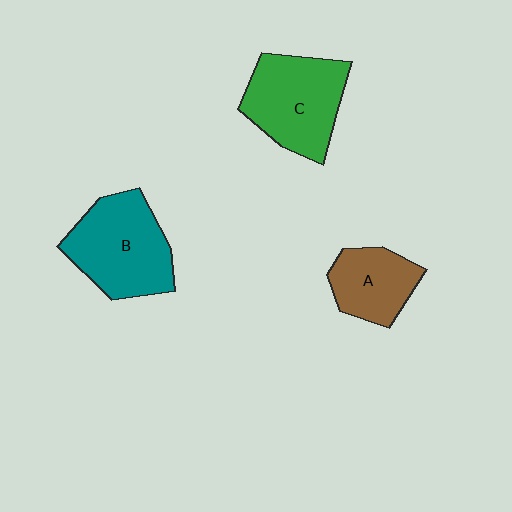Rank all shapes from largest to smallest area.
From largest to smallest: B (teal), C (green), A (brown).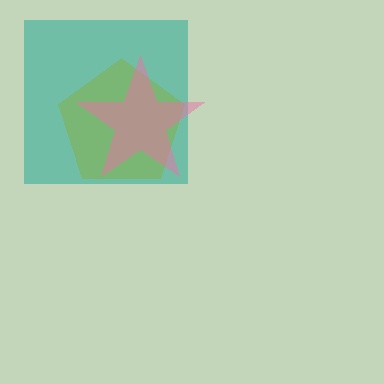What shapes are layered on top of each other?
The layered shapes are: a yellow pentagon, a teal square, a pink star.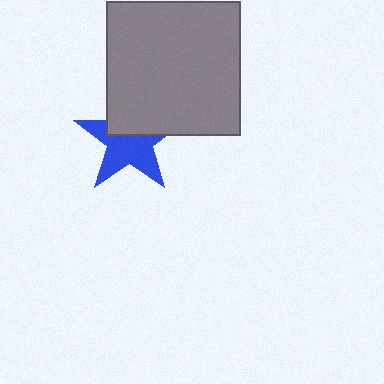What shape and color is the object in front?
The object in front is a gray square.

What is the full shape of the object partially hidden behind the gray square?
The partially hidden object is a blue star.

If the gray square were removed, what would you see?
You would see the complete blue star.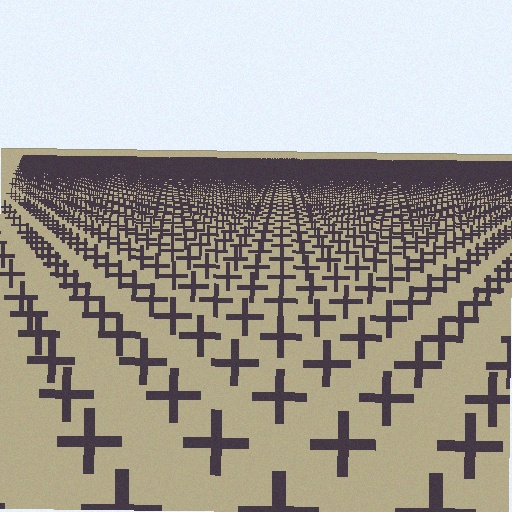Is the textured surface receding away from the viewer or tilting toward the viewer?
The surface is receding away from the viewer. Texture elements get smaller and denser toward the top.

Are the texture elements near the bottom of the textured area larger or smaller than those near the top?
Larger. Near the bottom, elements are closer to the viewer and appear at a bigger on-screen size.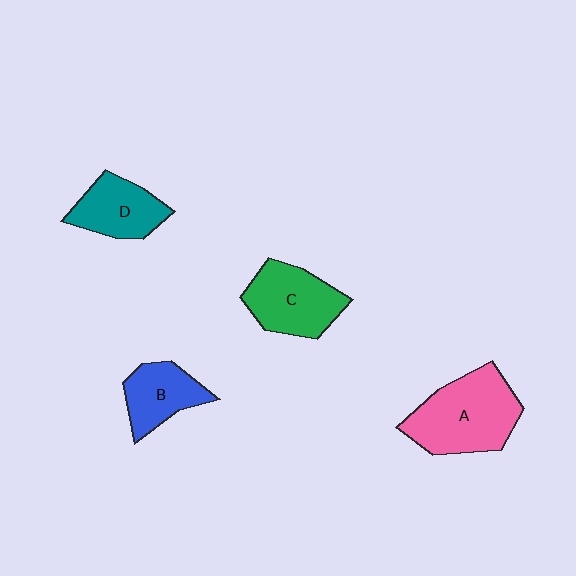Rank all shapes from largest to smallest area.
From largest to smallest: A (pink), C (green), D (teal), B (blue).